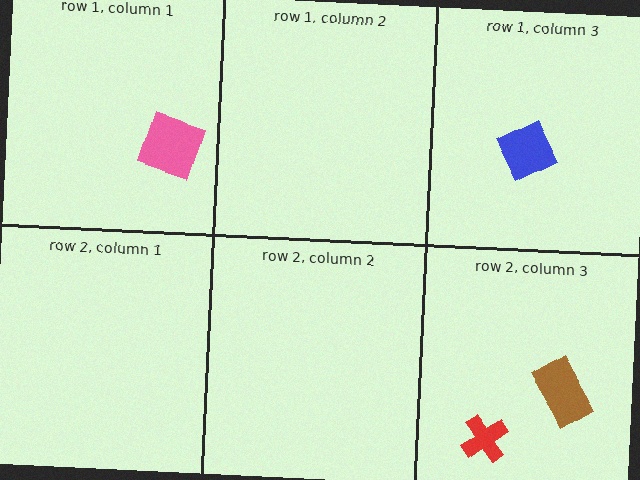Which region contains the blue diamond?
The row 1, column 3 region.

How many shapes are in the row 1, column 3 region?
1.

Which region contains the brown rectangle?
The row 2, column 3 region.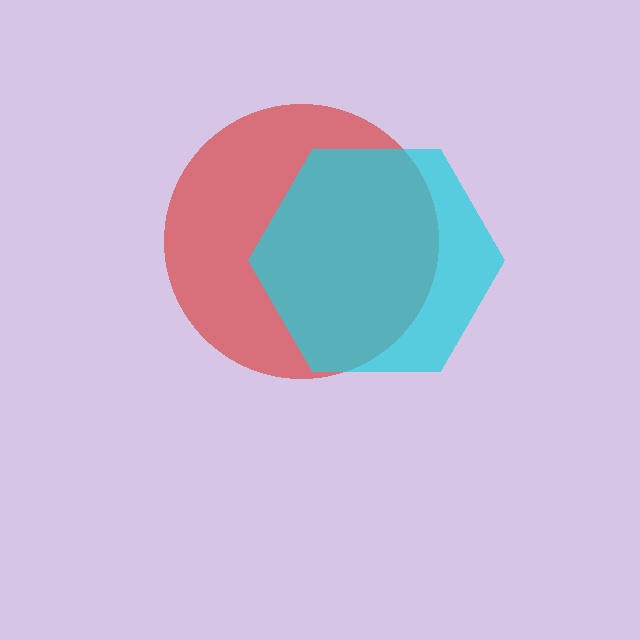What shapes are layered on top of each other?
The layered shapes are: a red circle, a cyan hexagon.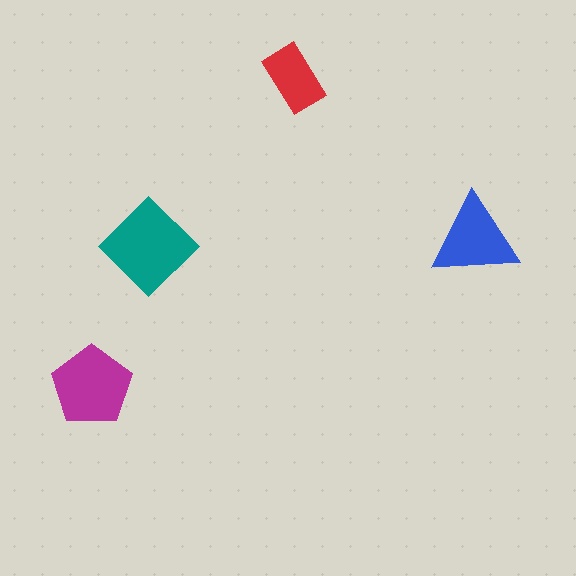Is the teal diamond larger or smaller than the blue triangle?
Larger.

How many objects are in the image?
There are 4 objects in the image.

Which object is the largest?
The teal diamond.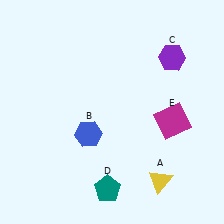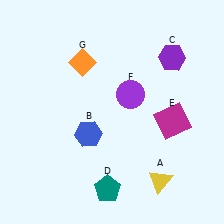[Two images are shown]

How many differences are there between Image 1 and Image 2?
There are 2 differences between the two images.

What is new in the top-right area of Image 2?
A purple circle (F) was added in the top-right area of Image 2.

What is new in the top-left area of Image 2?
An orange diamond (G) was added in the top-left area of Image 2.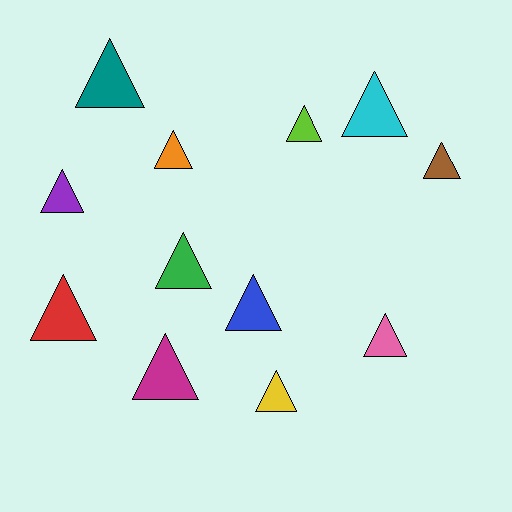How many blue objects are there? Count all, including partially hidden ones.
There is 1 blue object.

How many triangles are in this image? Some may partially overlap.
There are 12 triangles.